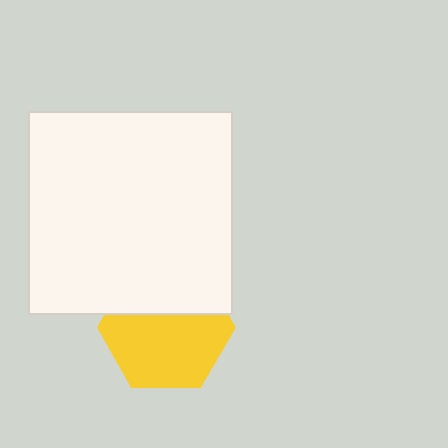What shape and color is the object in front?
The object in front is a white square.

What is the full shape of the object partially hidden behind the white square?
The partially hidden object is a yellow hexagon.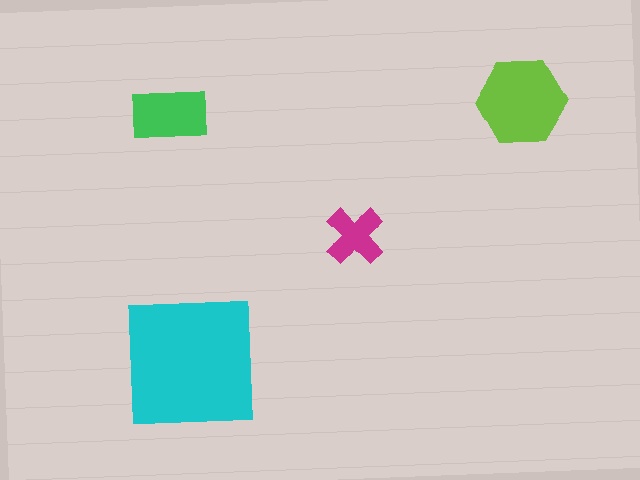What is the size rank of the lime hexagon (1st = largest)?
2nd.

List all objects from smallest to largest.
The magenta cross, the green rectangle, the lime hexagon, the cyan square.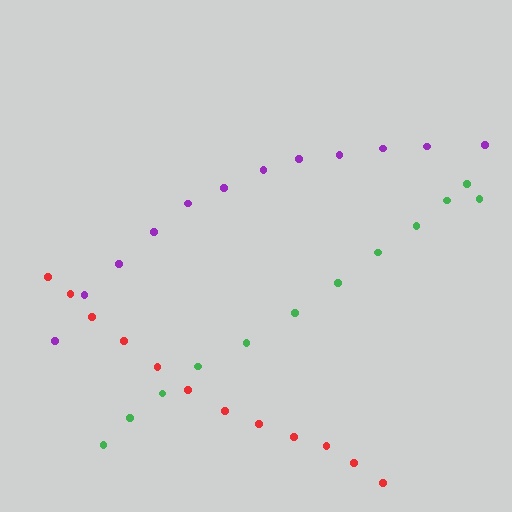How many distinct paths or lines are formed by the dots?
There are 3 distinct paths.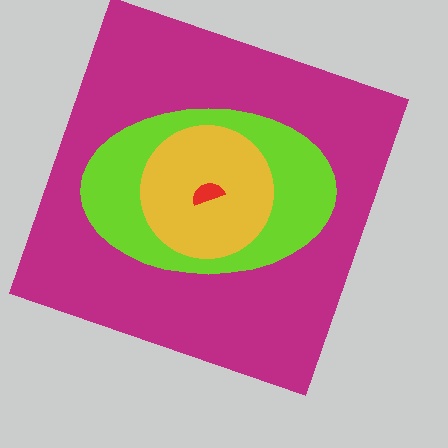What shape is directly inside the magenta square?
The lime ellipse.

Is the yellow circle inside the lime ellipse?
Yes.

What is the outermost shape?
The magenta square.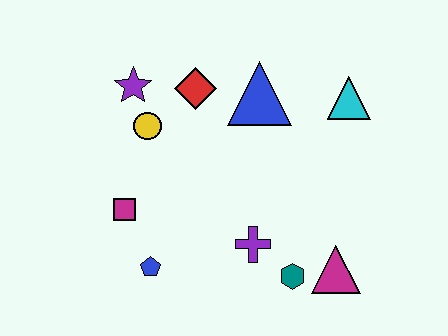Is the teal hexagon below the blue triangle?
Yes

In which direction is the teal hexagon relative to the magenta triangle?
The teal hexagon is to the left of the magenta triangle.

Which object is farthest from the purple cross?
The purple star is farthest from the purple cross.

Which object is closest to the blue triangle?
The red diamond is closest to the blue triangle.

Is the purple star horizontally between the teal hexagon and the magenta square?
Yes